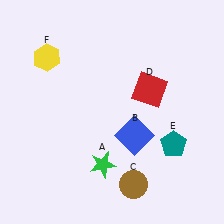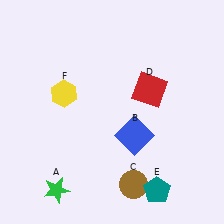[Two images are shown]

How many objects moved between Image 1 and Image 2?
3 objects moved between the two images.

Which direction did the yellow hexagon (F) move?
The yellow hexagon (F) moved down.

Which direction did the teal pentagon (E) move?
The teal pentagon (E) moved down.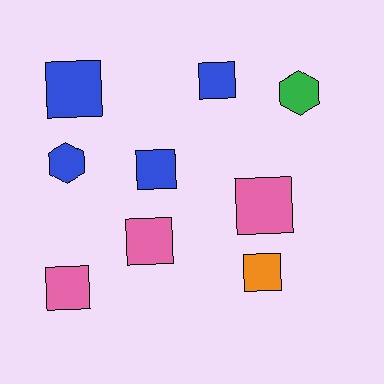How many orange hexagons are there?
There are no orange hexagons.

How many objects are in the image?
There are 9 objects.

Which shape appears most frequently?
Square, with 7 objects.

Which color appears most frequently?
Blue, with 4 objects.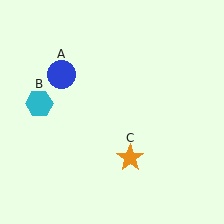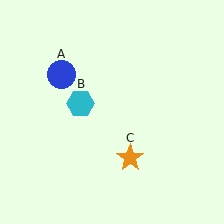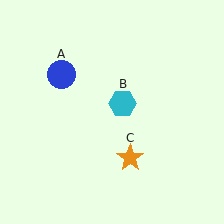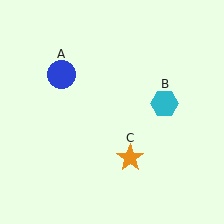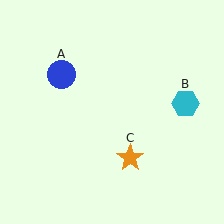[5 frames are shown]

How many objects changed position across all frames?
1 object changed position: cyan hexagon (object B).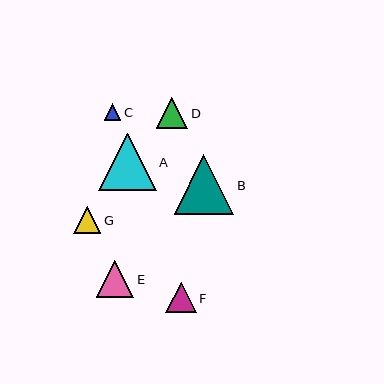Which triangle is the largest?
Triangle B is the largest with a size of approximately 60 pixels.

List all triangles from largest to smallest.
From largest to smallest: B, A, E, D, F, G, C.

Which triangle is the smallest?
Triangle C is the smallest with a size of approximately 16 pixels.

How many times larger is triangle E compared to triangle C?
Triangle E is approximately 2.3 times the size of triangle C.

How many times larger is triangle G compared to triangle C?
Triangle G is approximately 1.6 times the size of triangle C.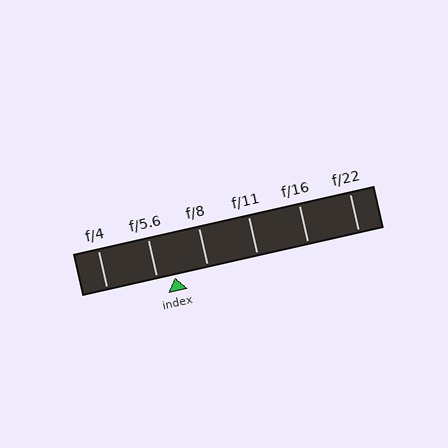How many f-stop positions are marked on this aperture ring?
There are 6 f-stop positions marked.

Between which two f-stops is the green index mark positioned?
The index mark is between f/5.6 and f/8.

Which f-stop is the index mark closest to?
The index mark is closest to f/5.6.